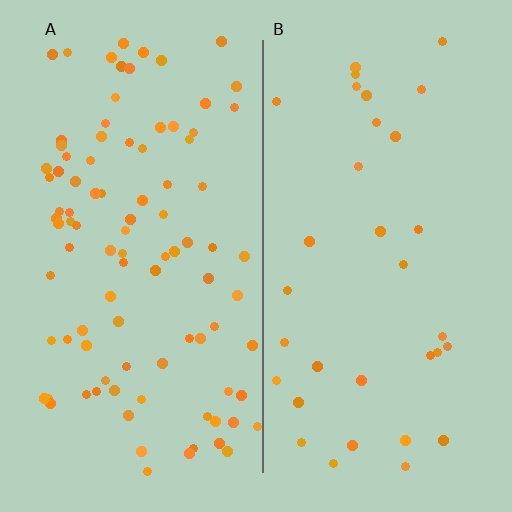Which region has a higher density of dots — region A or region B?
A (the left).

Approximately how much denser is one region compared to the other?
Approximately 2.8× — region A over region B.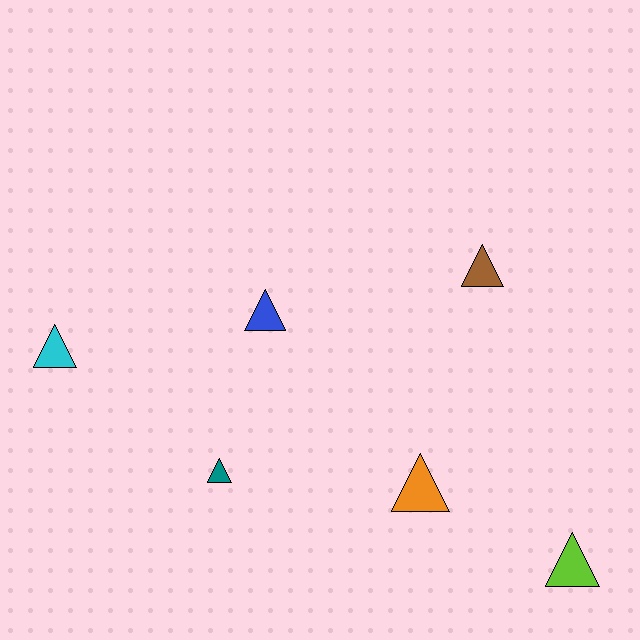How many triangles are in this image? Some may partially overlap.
There are 6 triangles.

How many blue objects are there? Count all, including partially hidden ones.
There is 1 blue object.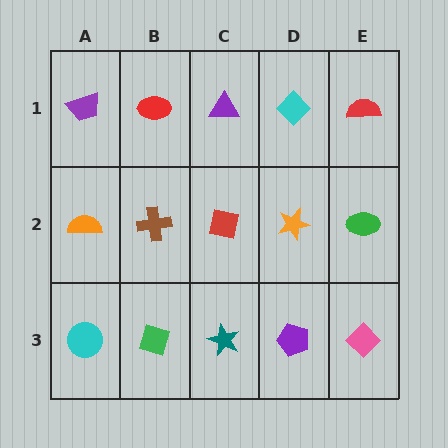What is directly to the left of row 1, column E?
A cyan diamond.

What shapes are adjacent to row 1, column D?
An orange star (row 2, column D), a purple triangle (row 1, column C), a red semicircle (row 1, column E).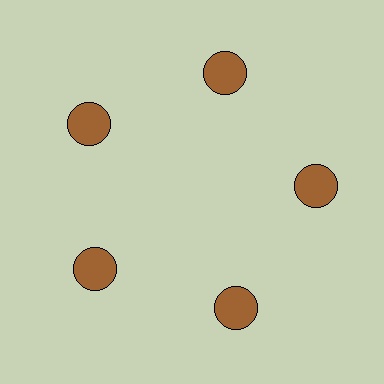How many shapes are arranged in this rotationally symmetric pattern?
There are 5 shapes, arranged in 5 groups of 1.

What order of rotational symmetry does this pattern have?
This pattern has 5-fold rotational symmetry.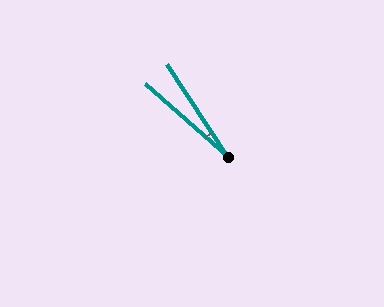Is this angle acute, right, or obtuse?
It is acute.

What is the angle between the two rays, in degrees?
Approximately 15 degrees.